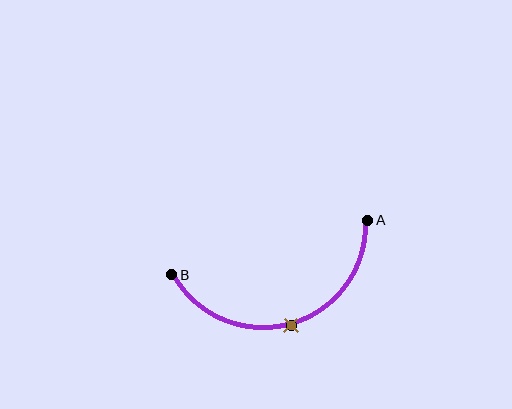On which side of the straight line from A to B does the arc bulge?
The arc bulges below the straight line connecting A and B.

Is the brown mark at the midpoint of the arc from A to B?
Yes. The brown mark lies on the arc at equal arc-length from both A and B — it is the arc midpoint.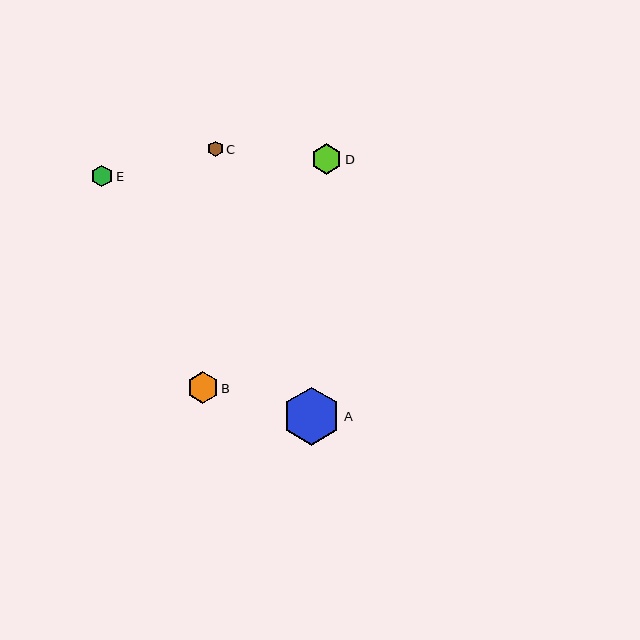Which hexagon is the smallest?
Hexagon C is the smallest with a size of approximately 16 pixels.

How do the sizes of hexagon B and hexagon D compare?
Hexagon B and hexagon D are approximately the same size.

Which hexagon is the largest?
Hexagon A is the largest with a size of approximately 58 pixels.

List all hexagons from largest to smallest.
From largest to smallest: A, B, D, E, C.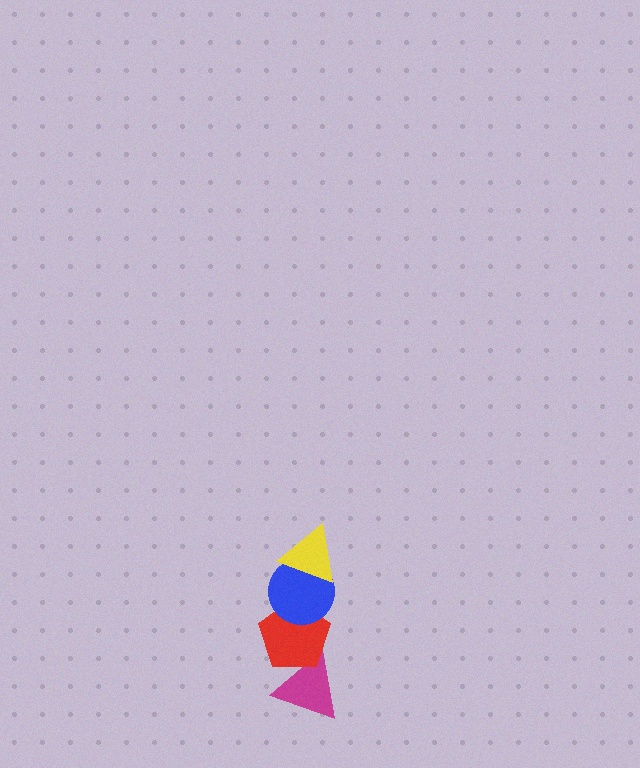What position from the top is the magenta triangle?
The magenta triangle is 4th from the top.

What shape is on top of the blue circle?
The yellow triangle is on top of the blue circle.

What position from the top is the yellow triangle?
The yellow triangle is 1st from the top.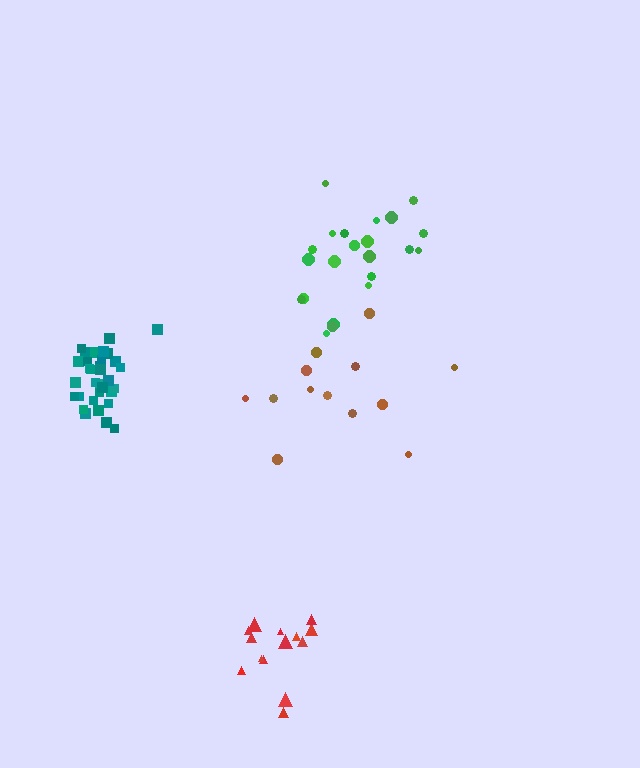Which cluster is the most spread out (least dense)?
Brown.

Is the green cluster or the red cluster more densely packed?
Green.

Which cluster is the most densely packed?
Teal.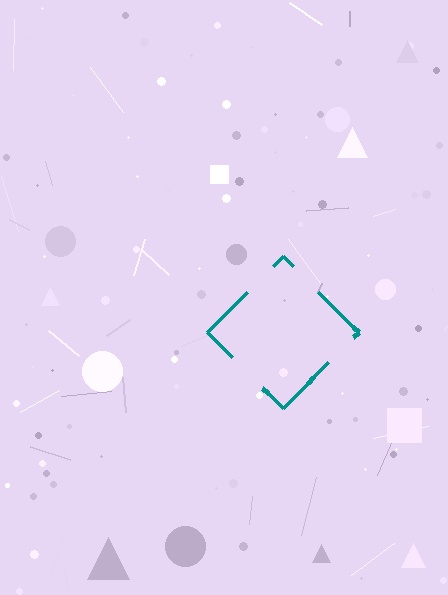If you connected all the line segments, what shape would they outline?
They would outline a diamond.